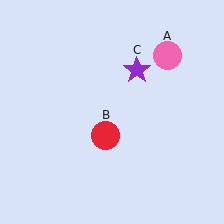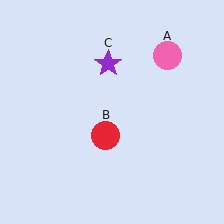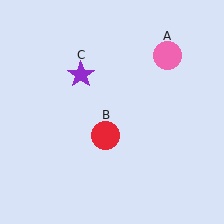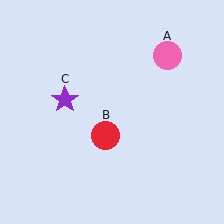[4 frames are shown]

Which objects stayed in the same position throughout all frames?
Pink circle (object A) and red circle (object B) remained stationary.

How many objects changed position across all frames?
1 object changed position: purple star (object C).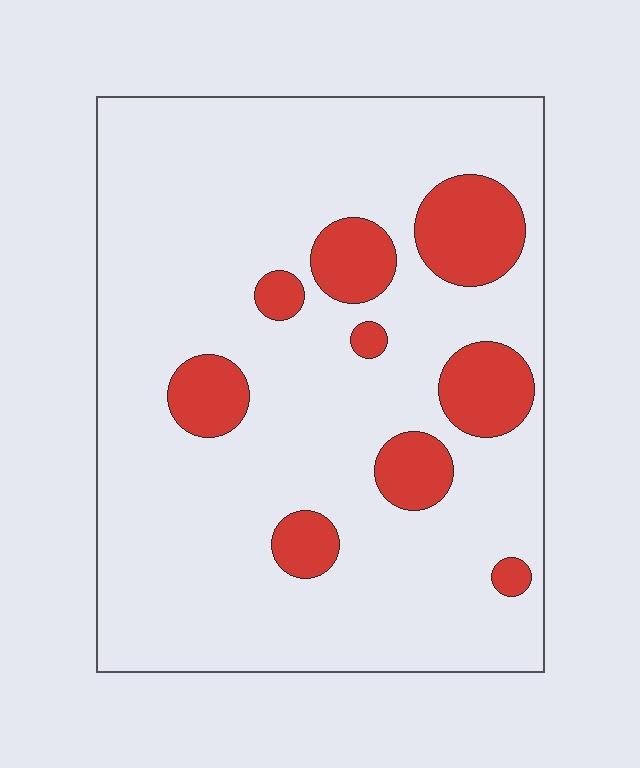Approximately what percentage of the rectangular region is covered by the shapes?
Approximately 15%.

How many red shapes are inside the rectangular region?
9.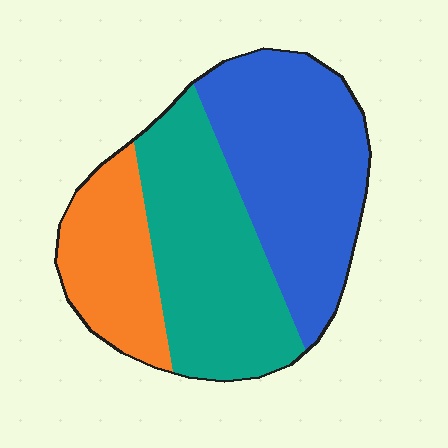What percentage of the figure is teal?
Teal takes up about three eighths (3/8) of the figure.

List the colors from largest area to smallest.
From largest to smallest: blue, teal, orange.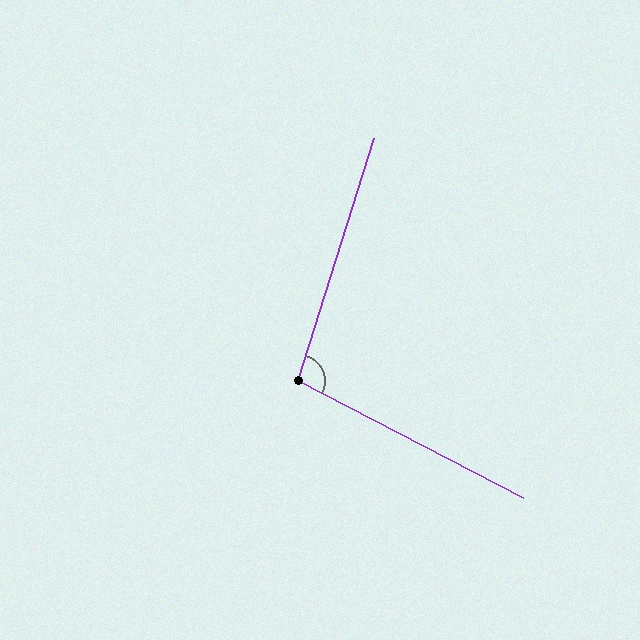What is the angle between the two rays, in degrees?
Approximately 100 degrees.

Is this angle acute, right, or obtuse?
It is obtuse.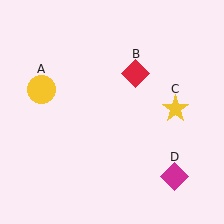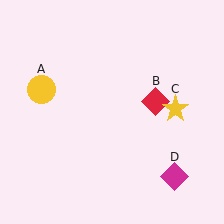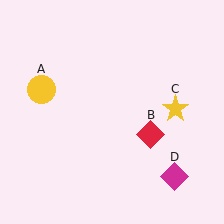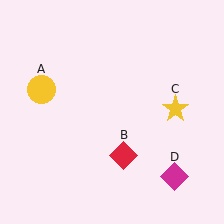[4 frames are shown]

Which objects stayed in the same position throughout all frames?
Yellow circle (object A) and yellow star (object C) and magenta diamond (object D) remained stationary.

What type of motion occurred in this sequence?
The red diamond (object B) rotated clockwise around the center of the scene.